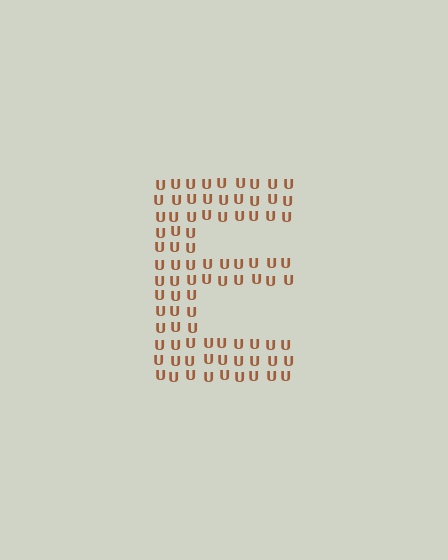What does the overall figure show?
The overall figure shows the letter E.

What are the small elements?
The small elements are letter U's.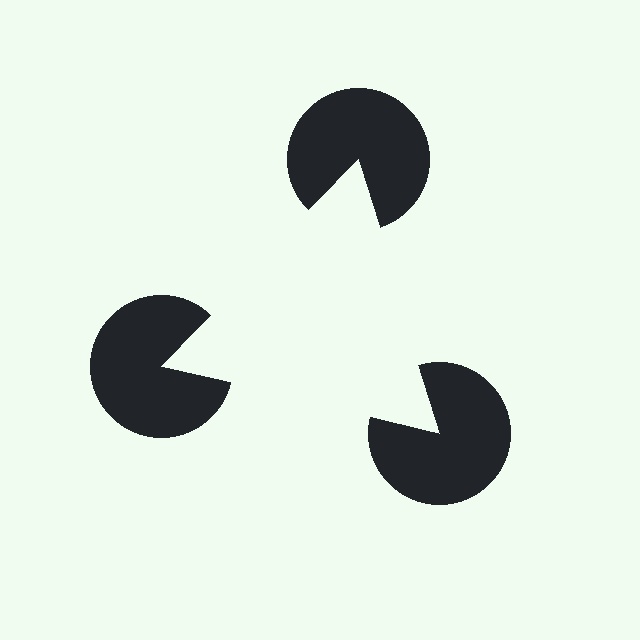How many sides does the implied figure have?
3 sides.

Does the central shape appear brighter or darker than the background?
It typically appears slightly brighter than the background, even though no actual brightness change is drawn.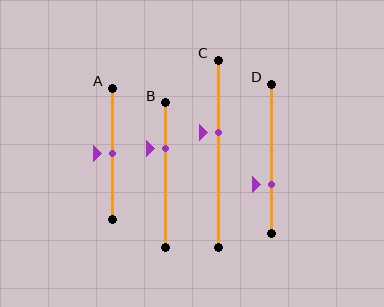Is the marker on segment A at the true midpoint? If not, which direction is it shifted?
Yes, the marker on segment A is at the true midpoint.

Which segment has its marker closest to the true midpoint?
Segment A has its marker closest to the true midpoint.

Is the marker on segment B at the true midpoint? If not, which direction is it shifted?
No, the marker on segment B is shifted upward by about 18% of the segment length.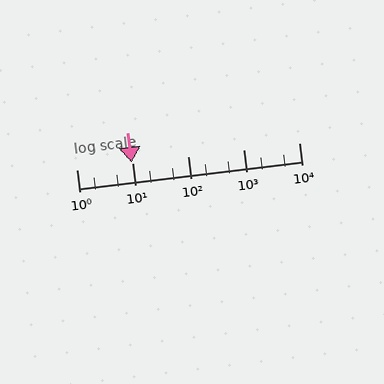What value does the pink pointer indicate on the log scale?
The pointer indicates approximately 9.8.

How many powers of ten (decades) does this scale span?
The scale spans 4 decades, from 1 to 10000.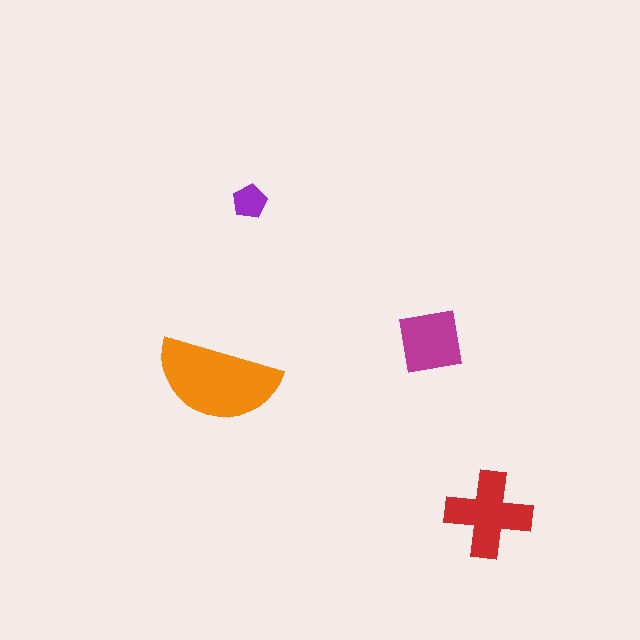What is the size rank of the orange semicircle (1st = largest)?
1st.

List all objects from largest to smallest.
The orange semicircle, the red cross, the magenta square, the purple pentagon.